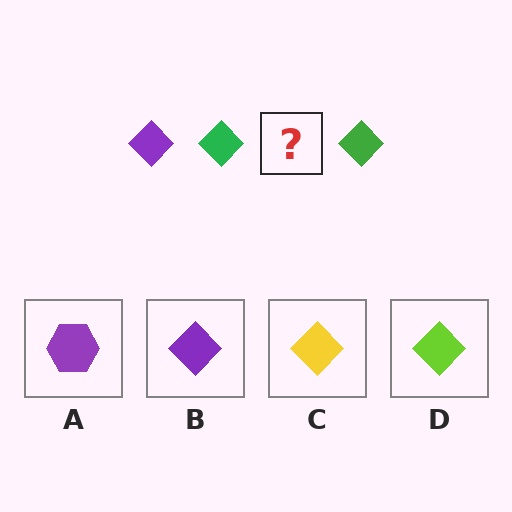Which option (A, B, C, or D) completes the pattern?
B.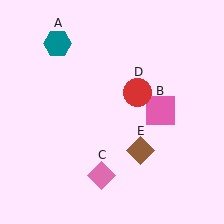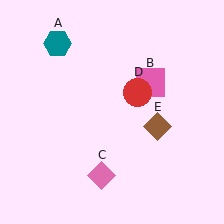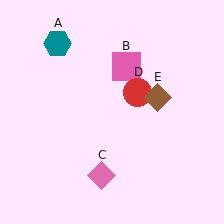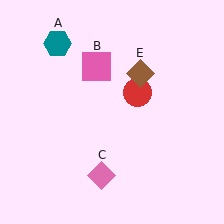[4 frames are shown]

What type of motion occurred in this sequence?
The pink square (object B), brown diamond (object E) rotated counterclockwise around the center of the scene.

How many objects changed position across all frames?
2 objects changed position: pink square (object B), brown diamond (object E).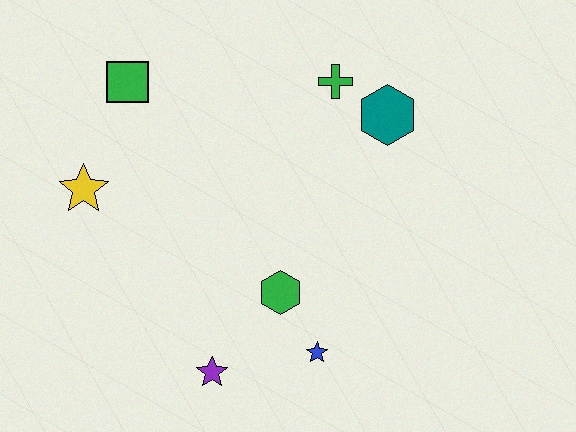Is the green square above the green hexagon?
Yes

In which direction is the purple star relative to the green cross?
The purple star is below the green cross.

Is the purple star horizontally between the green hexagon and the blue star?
No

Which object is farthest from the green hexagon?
The green square is farthest from the green hexagon.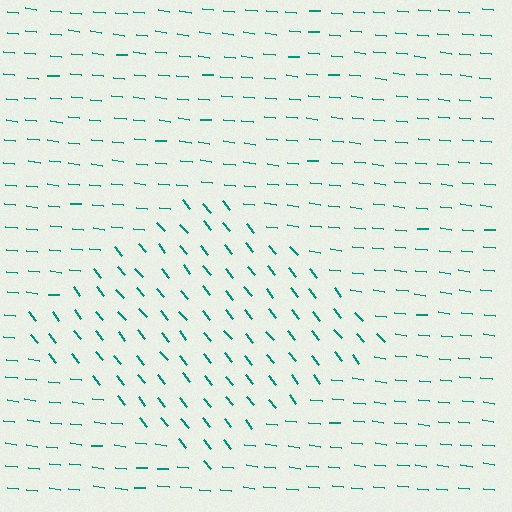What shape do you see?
I see a diamond.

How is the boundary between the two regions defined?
The boundary is defined purely by a change in line orientation (approximately 45 degrees difference). All lines are the same color and thickness.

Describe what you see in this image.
The image is filled with small teal line segments. A diamond region in the image has lines oriented differently from the surrounding lines, creating a visible texture boundary.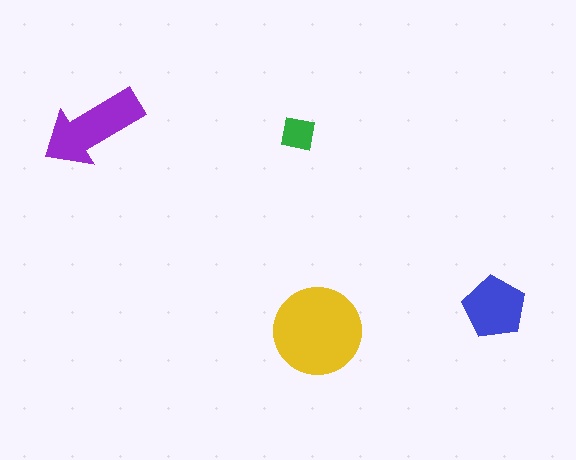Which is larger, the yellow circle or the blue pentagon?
The yellow circle.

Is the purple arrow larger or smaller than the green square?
Larger.